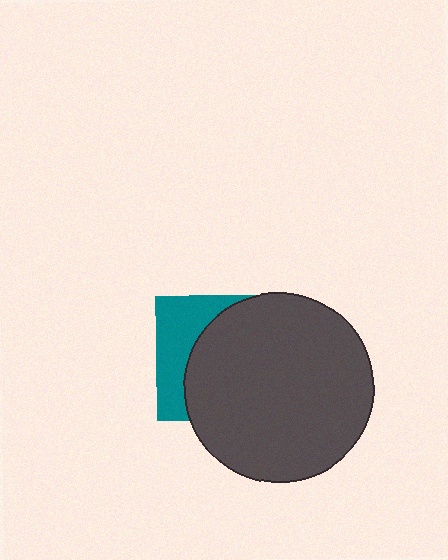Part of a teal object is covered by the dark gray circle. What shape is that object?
It is a square.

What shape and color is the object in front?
The object in front is a dark gray circle.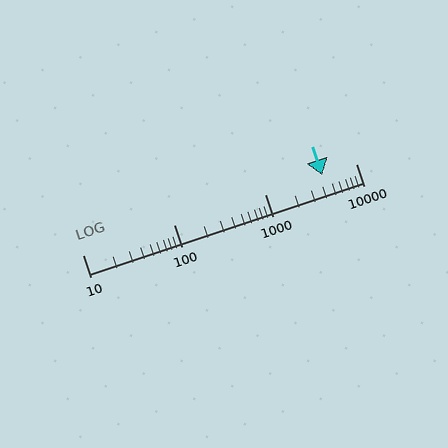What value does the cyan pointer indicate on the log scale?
The pointer indicates approximately 4300.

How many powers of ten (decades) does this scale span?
The scale spans 3 decades, from 10 to 10000.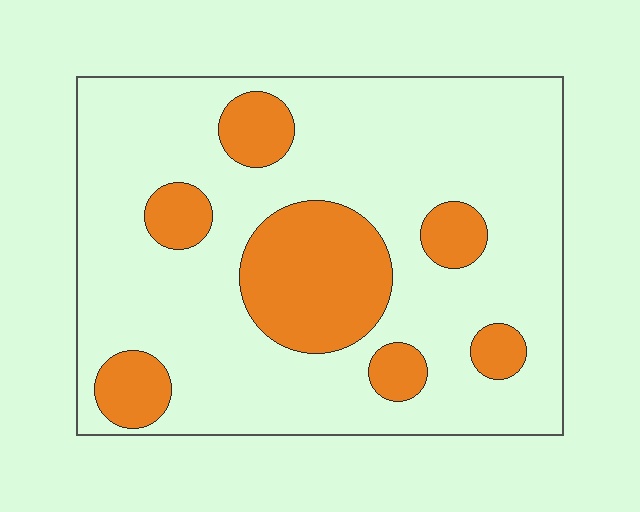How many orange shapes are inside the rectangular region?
7.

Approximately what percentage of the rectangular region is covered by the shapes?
Approximately 25%.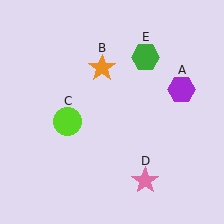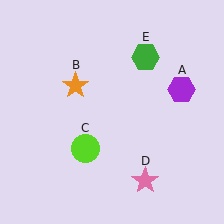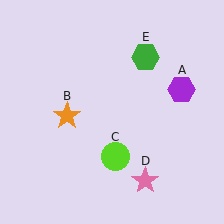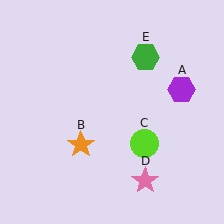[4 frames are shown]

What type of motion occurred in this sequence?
The orange star (object B), lime circle (object C) rotated counterclockwise around the center of the scene.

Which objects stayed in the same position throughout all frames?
Purple hexagon (object A) and pink star (object D) and green hexagon (object E) remained stationary.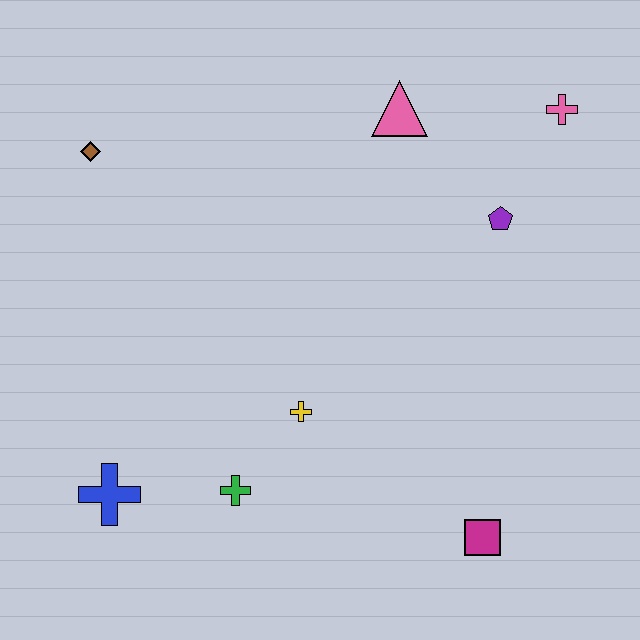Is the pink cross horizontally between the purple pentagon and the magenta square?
No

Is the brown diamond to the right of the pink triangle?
No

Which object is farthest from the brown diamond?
The magenta square is farthest from the brown diamond.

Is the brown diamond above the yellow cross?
Yes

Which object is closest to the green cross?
The yellow cross is closest to the green cross.